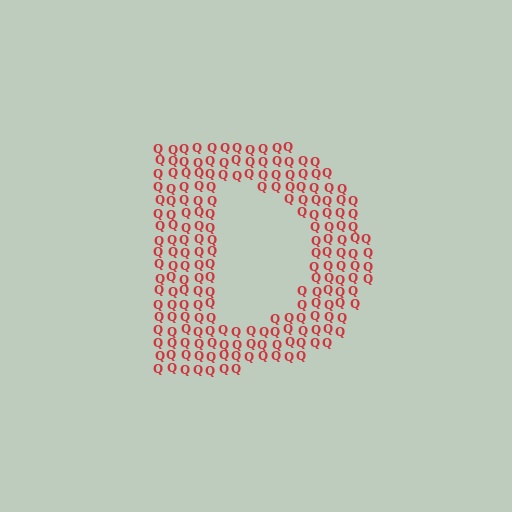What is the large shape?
The large shape is the letter D.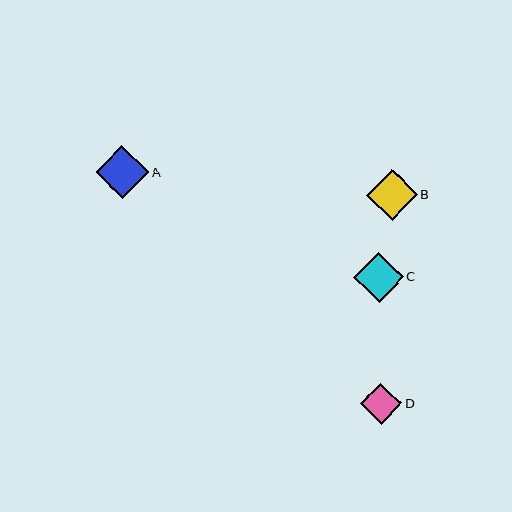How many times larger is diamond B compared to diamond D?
Diamond B is approximately 1.2 times the size of diamond D.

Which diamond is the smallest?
Diamond D is the smallest with a size of approximately 42 pixels.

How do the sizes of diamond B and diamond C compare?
Diamond B and diamond C are approximately the same size.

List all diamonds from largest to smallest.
From largest to smallest: A, B, C, D.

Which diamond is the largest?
Diamond A is the largest with a size of approximately 52 pixels.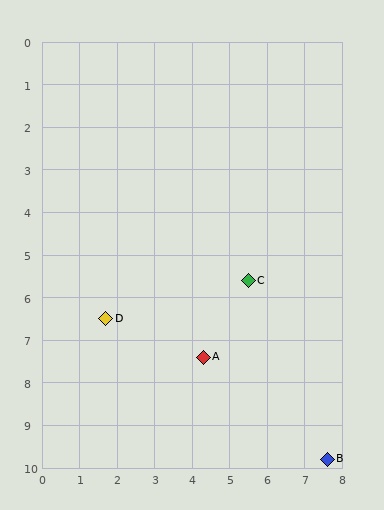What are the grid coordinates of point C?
Point C is at approximately (5.5, 5.6).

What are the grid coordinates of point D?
Point D is at approximately (1.7, 6.5).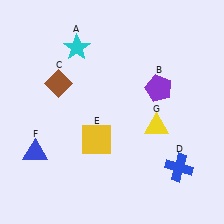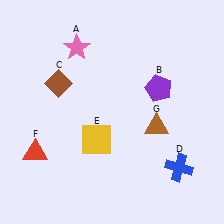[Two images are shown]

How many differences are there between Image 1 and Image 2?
There are 3 differences between the two images.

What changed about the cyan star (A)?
In Image 1, A is cyan. In Image 2, it changed to pink.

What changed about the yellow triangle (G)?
In Image 1, G is yellow. In Image 2, it changed to brown.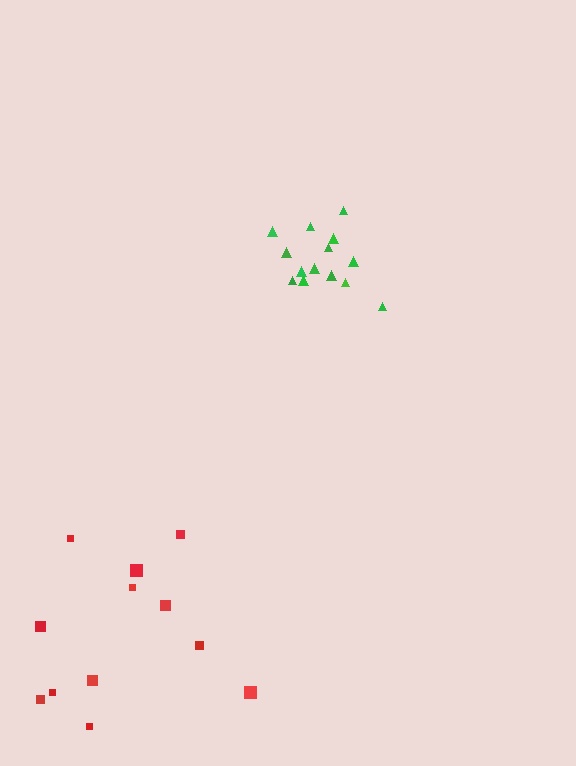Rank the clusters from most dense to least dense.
green, red.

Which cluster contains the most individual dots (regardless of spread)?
Green (14).